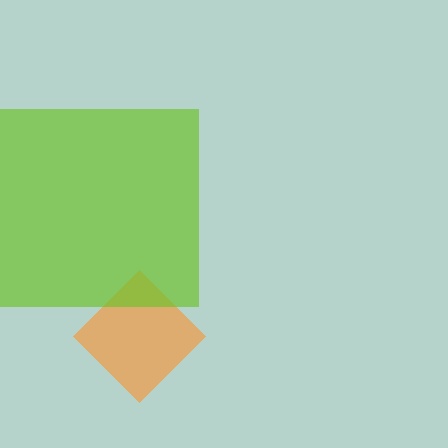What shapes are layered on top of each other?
The layered shapes are: an orange diamond, a lime square.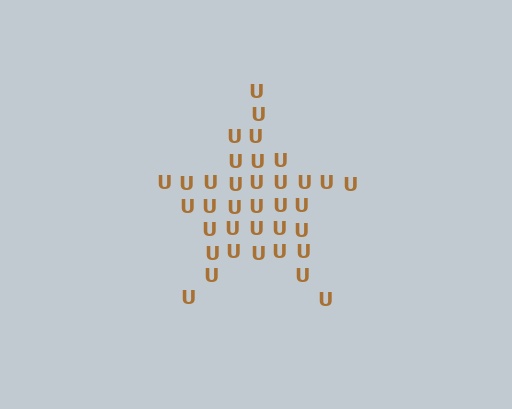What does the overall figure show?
The overall figure shows a star.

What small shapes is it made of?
It is made of small letter U's.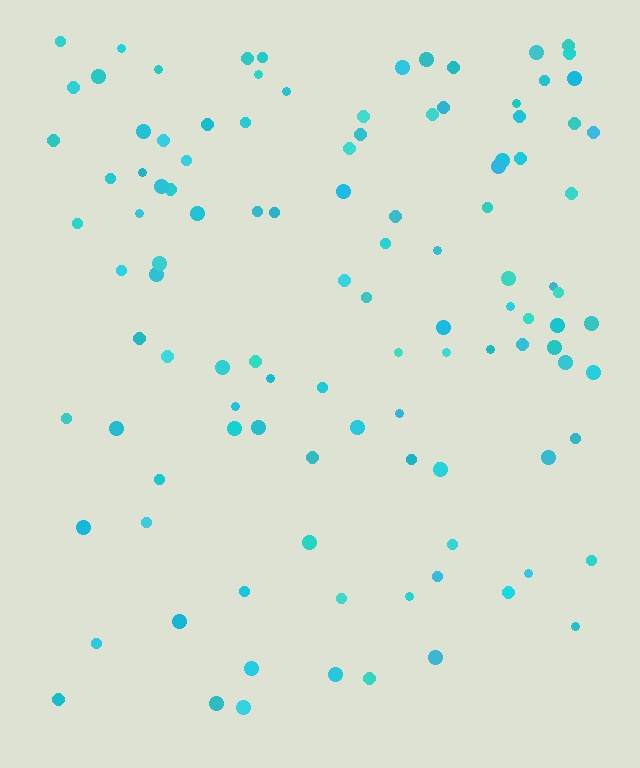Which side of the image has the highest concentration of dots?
The top.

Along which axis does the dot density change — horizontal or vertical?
Vertical.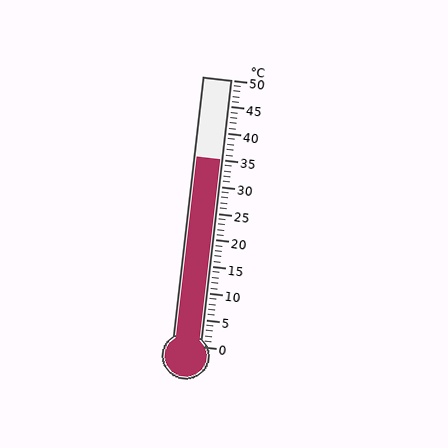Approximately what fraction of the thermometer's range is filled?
The thermometer is filled to approximately 70% of its range.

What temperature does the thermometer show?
The thermometer shows approximately 35°C.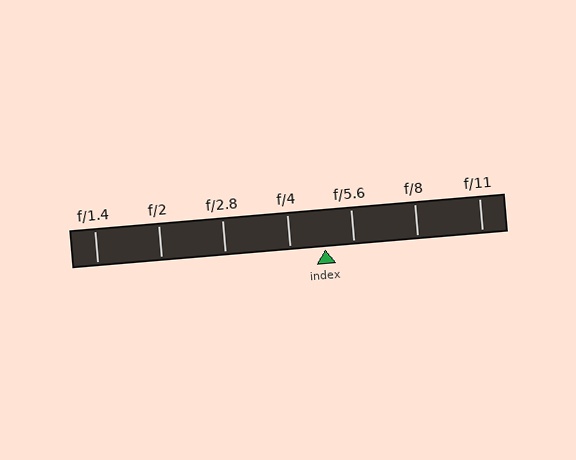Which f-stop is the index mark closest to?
The index mark is closest to f/5.6.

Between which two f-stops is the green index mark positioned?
The index mark is between f/4 and f/5.6.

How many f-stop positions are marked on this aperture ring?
There are 7 f-stop positions marked.